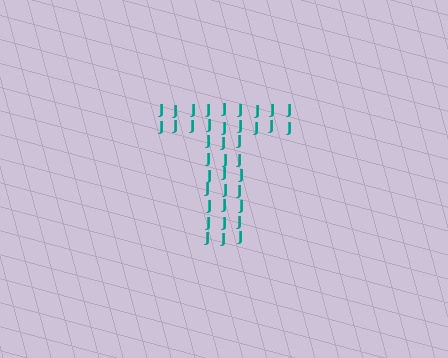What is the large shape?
The large shape is the letter T.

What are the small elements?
The small elements are letter J's.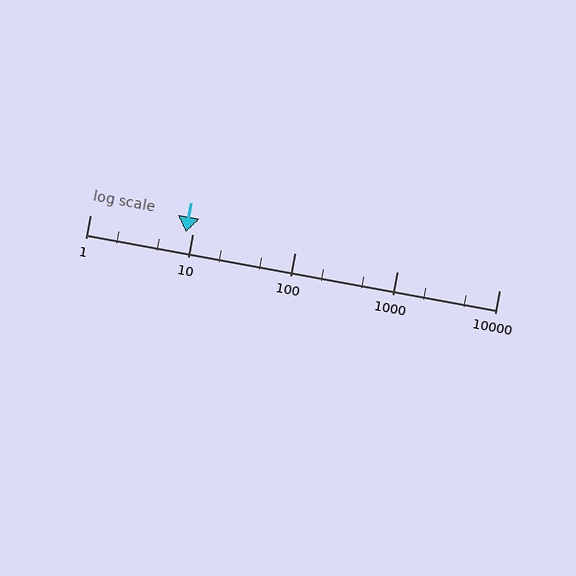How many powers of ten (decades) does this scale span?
The scale spans 4 decades, from 1 to 10000.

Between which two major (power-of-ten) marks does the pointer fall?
The pointer is between 1 and 10.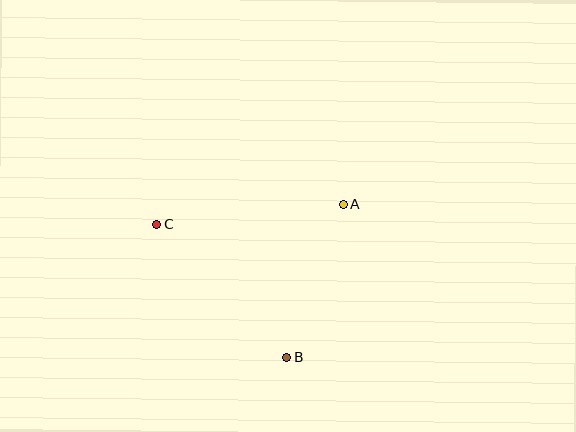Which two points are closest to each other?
Points A and B are closest to each other.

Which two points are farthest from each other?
Points A and C are farthest from each other.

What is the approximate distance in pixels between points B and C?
The distance between B and C is approximately 186 pixels.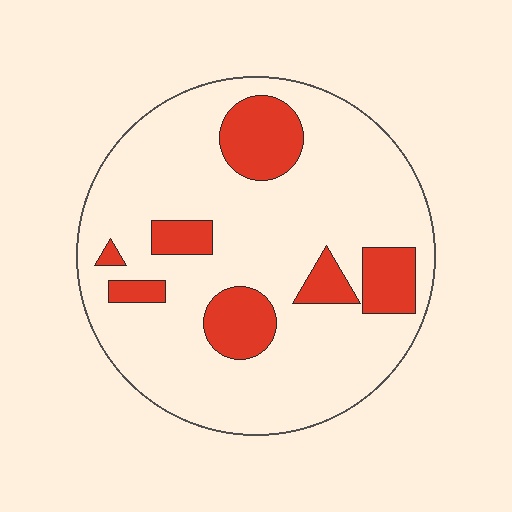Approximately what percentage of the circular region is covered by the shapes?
Approximately 20%.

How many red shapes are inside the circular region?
7.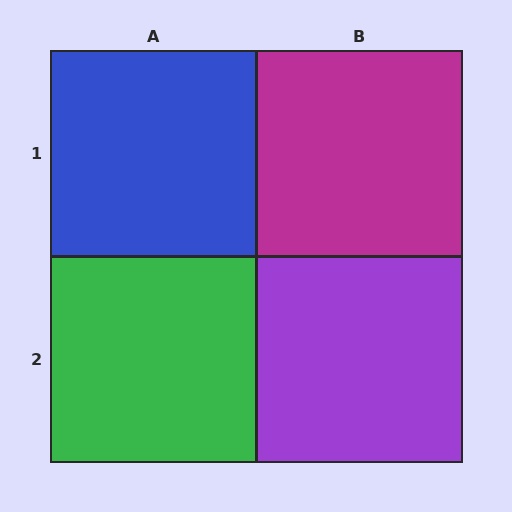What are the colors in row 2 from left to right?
Green, purple.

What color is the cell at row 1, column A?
Blue.